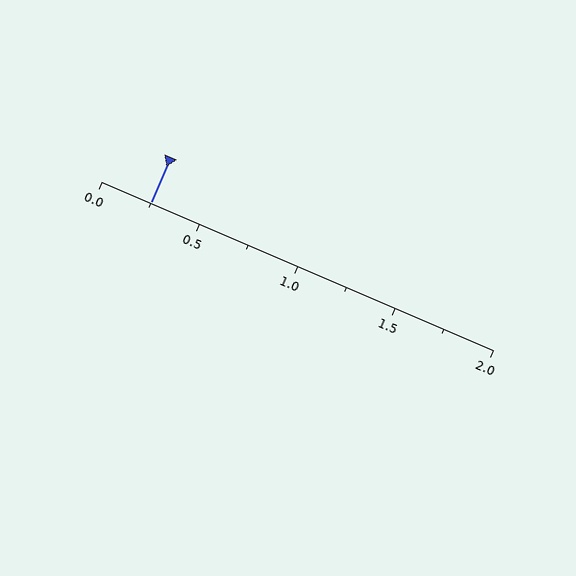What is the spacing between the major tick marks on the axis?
The major ticks are spaced 0.5 apart.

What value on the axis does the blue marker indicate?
The marker indicates approximately 0.25.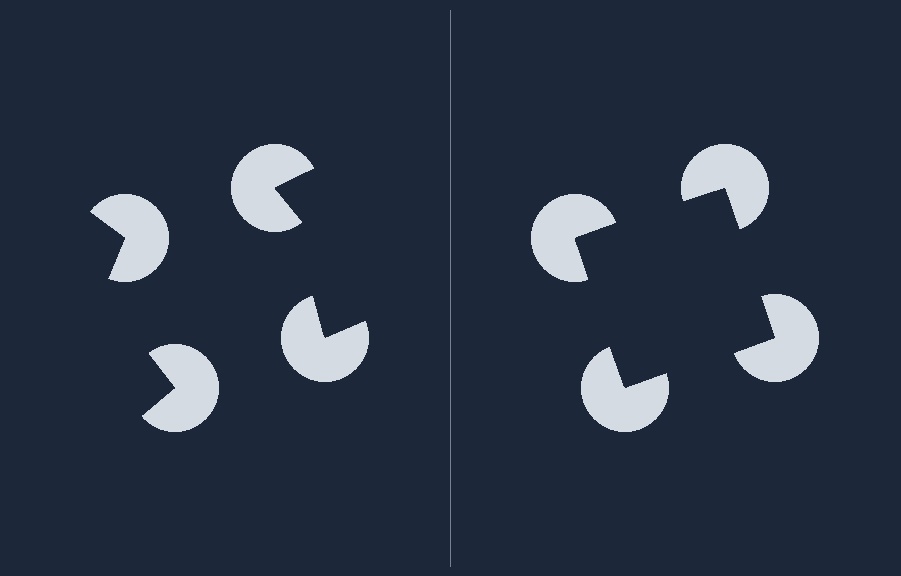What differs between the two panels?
The pac-man discs are positioned identically on both sides; only the wedge orientations differ. On the right they align to a square; on the left they are misaligned.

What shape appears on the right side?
An illusory square.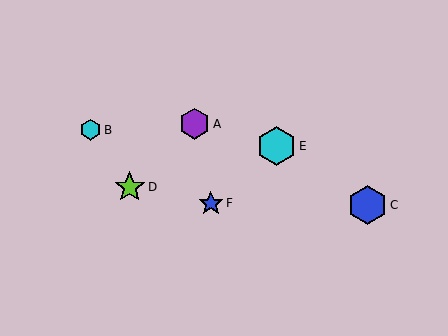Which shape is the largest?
The blue hexagon (labeled C) is the largest.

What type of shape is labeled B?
Shape B is a cyan hexagon.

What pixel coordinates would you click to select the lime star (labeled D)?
Click at (130, 187) to select the lime star D.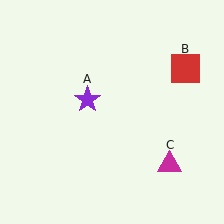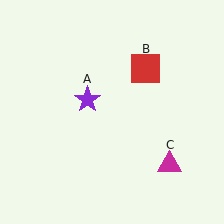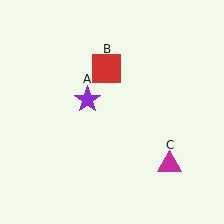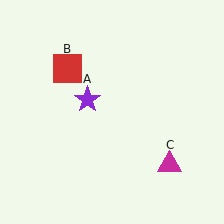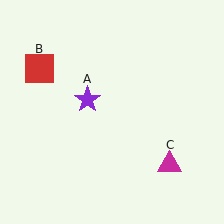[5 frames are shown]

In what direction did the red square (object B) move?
The red square (object B) moved left.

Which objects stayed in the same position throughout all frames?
Purple star (object A) and magenta triangle (object C) remained stationary.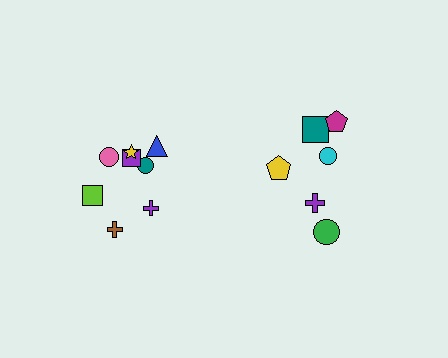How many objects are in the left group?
There are 8 objects.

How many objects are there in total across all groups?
There are 14 objects.